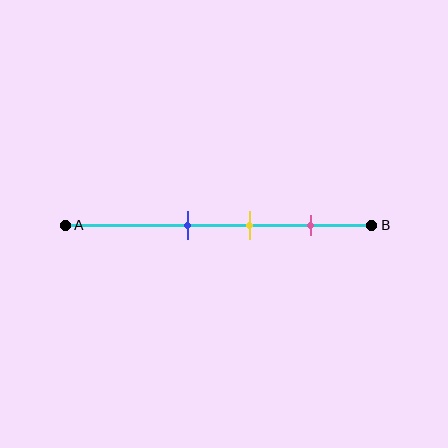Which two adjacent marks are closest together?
The blue and yellow marks are the closest adjacent pair.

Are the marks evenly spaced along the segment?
Yes, the marks are approximately evenly spaced.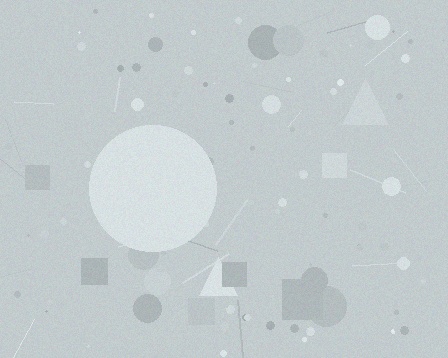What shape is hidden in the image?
A circle is hidden in the image.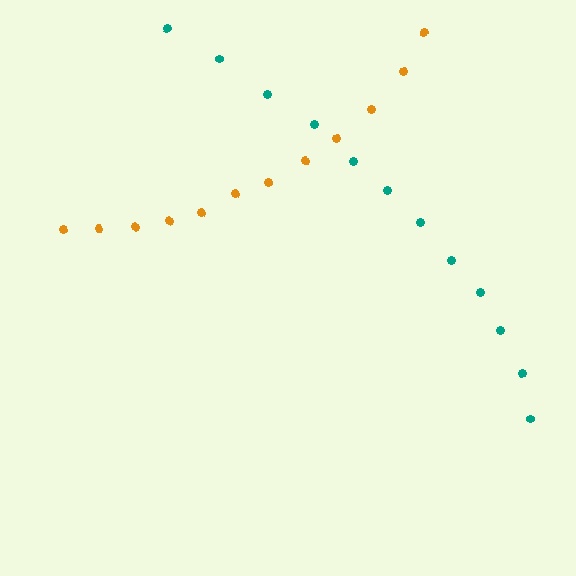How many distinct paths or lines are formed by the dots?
There are 2 distinct paths.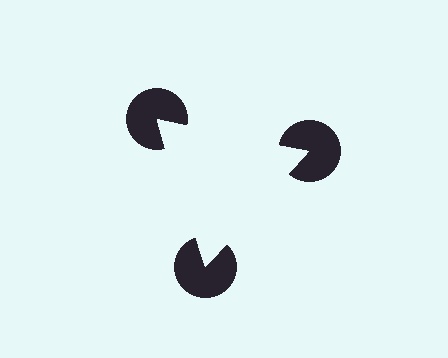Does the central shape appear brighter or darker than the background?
It typically appears slightly brighter than the background, even though no actual brightness change is drawn.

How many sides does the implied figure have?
3 sides.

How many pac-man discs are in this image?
There are 3 — one at each vertex of the illusory triangle.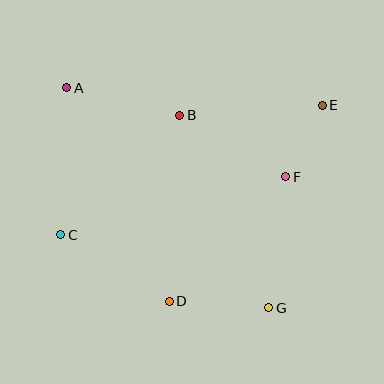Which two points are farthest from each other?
Points A and G are farthest from each other.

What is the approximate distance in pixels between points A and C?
The distance between A and C is approximately 147 pixels.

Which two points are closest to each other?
Points E and F are closest to each other.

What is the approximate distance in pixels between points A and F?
The distance between A and F is approximately 237 pixels.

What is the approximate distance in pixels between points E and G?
The distance between E and G is approximately 210 pixels.